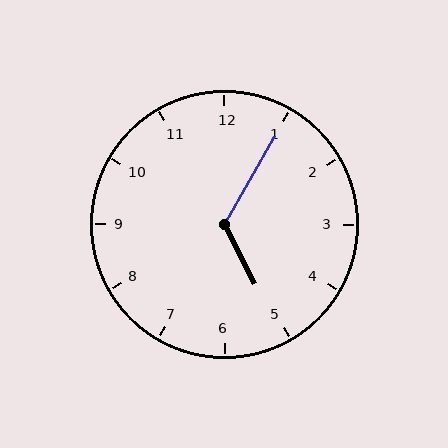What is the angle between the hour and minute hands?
Approximately 122 degrees.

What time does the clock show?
5:05.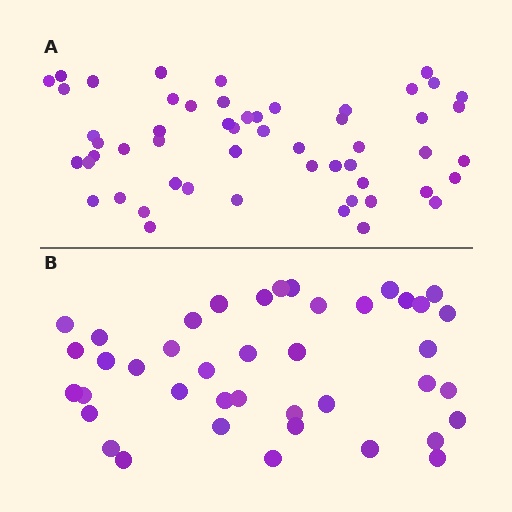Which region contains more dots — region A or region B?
Region A (the top region) has more dots.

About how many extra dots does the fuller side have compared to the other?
Region A has approximately 15 more dots than region B.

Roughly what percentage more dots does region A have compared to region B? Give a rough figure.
About 30% more.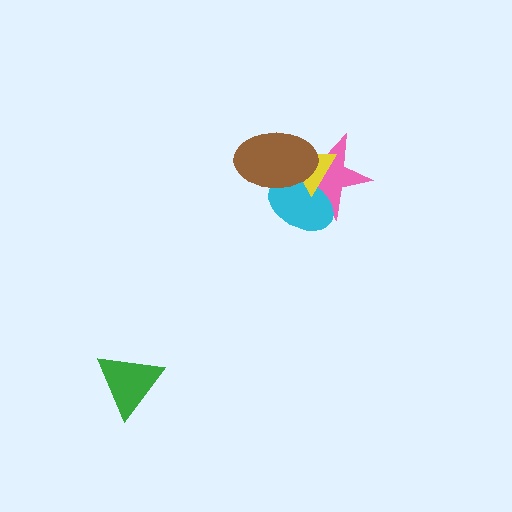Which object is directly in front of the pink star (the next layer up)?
The cyan ellipse is directly in front of the pink star.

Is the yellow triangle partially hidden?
Yes, it is partially covered by another shape.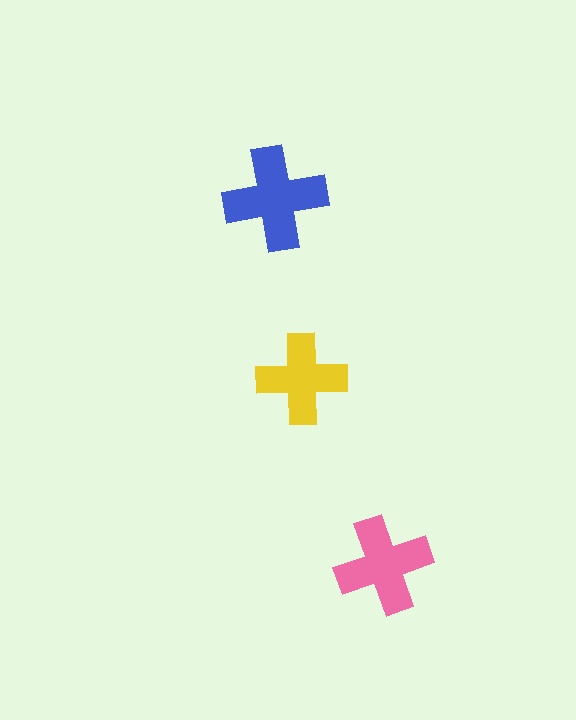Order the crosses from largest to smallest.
the blue one, the pink one, the yellow one.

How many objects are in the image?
There are 3 objects in the image.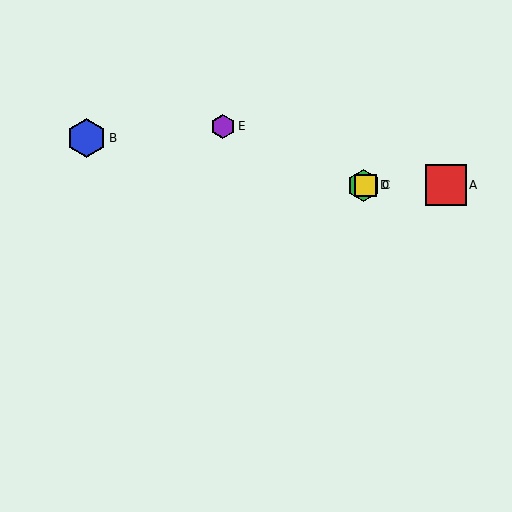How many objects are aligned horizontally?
3 objects (A, C, D) are aligned horizontally.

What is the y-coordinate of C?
Object C is at y≈185.